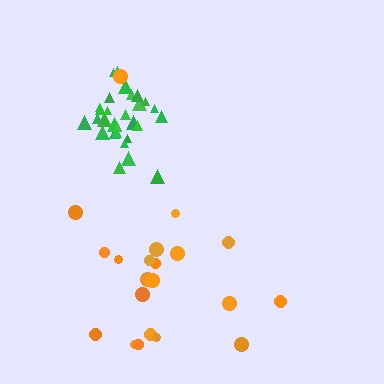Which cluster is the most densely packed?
Green.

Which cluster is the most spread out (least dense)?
Orange.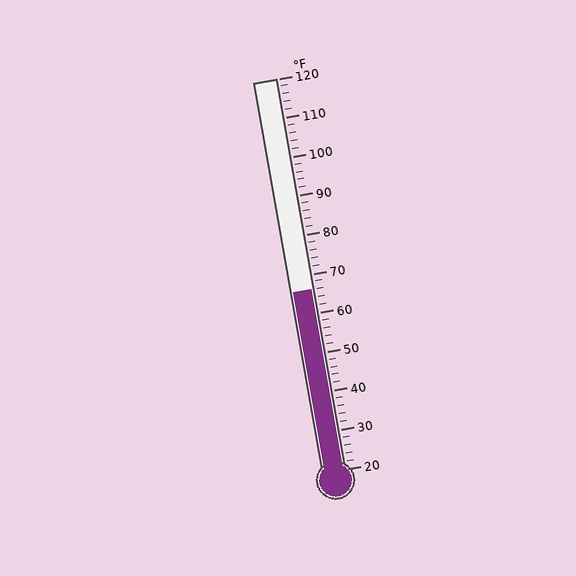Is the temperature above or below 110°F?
The temperature is below 110°F.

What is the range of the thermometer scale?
The thermometer scale ranges from 20°F to 120°F.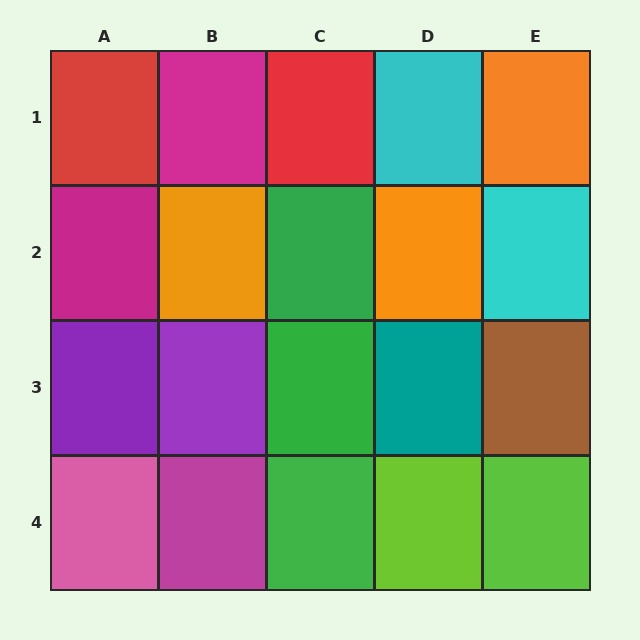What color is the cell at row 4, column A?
Pink.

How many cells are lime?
2 cells are lime.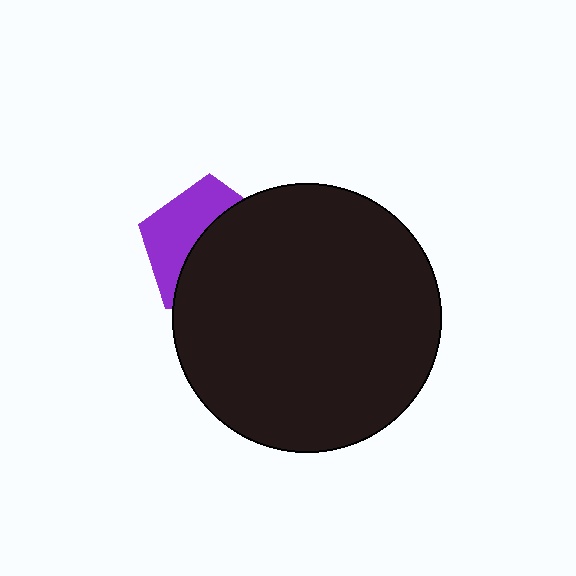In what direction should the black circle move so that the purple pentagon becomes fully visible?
The black circle should move right. That is the shortest direction to clear the overlap and leave the purple pentagon fully visible.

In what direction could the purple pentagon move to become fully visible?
The purple pentagon could move left. That would shift it out from behind the black circle entirely.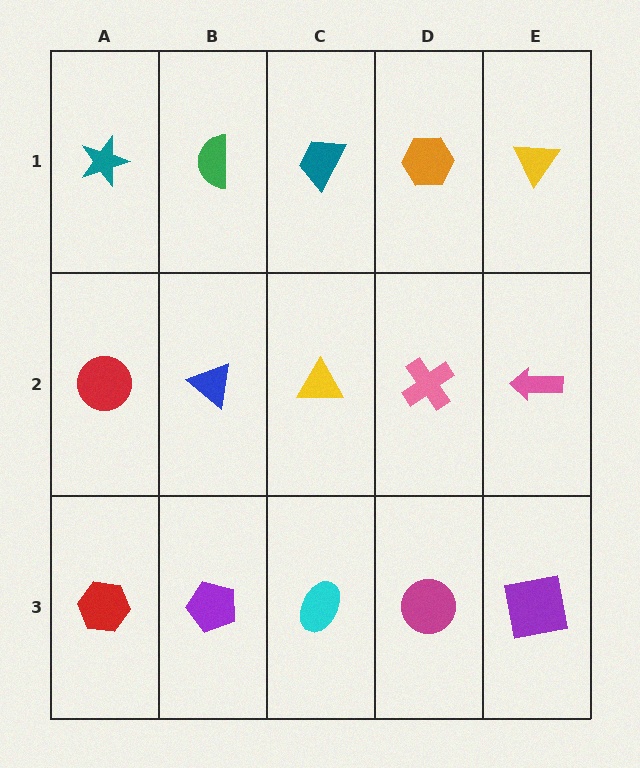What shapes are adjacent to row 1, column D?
A pink cross (row 2, column D), a teal trapezoid (row 1, column C), a yellow triangle (row 1, column E).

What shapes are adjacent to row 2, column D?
An orange hexagon (row 1, column D), a magenta circle (row 3, column D), a yellow triangle (row 2, column C), a pink arrow (row 2, column E).